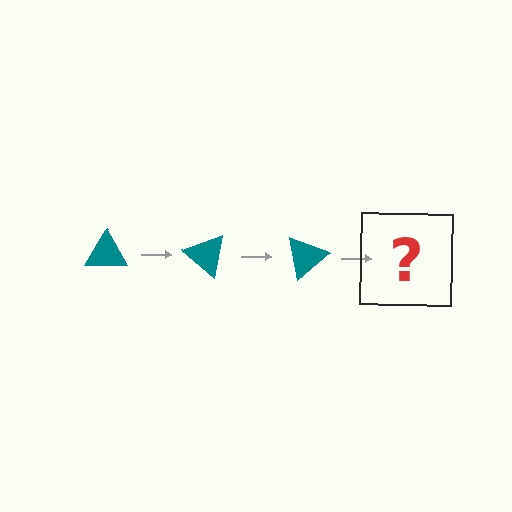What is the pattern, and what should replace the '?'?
The pattern is that the triangle rotates 40 degrees each step. The '?' should be a teal triangle rotated 120 degrees.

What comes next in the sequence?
The next element should be a teal triangle rotated 120 degrees.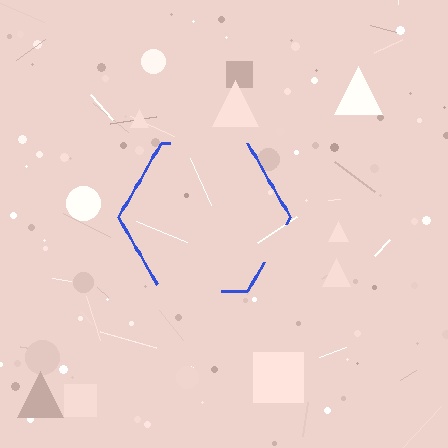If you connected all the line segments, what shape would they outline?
They would outline a hexagon.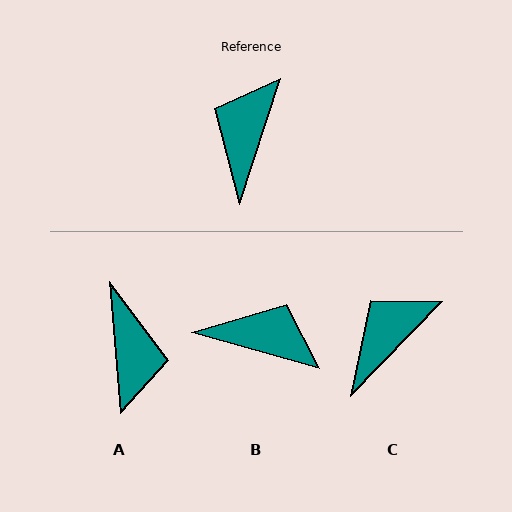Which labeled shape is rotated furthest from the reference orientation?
A, about 157 degrees away.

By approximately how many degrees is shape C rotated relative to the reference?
Approximately 26 degrees clockwise.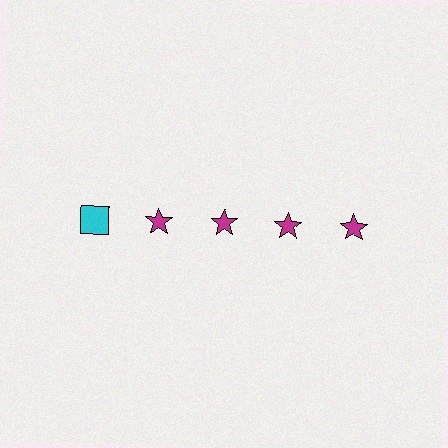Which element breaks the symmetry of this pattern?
The cyan square in the top row, leftmost column breaks the symmetry. All other shapes are magenta stars.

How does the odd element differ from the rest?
It differs in both color (cyan instead of magenta) and shape (square instead of star).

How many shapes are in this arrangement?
There are 5 shapes arranged in a grid pattern.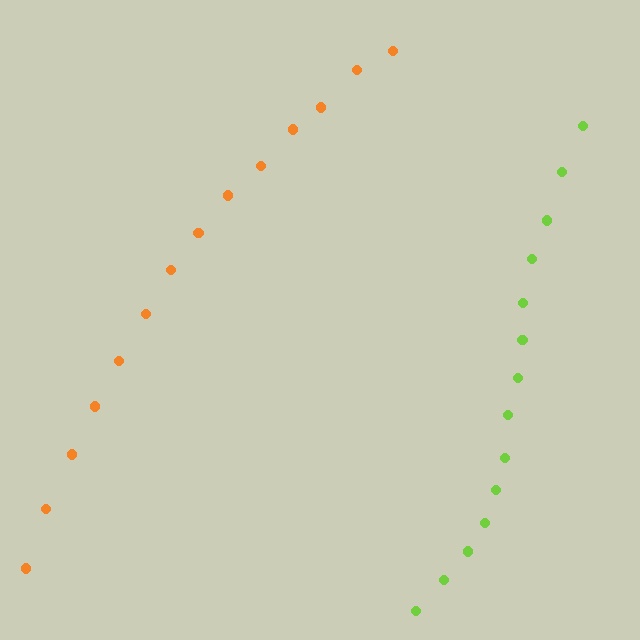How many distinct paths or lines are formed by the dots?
There are 2 distinct paths.